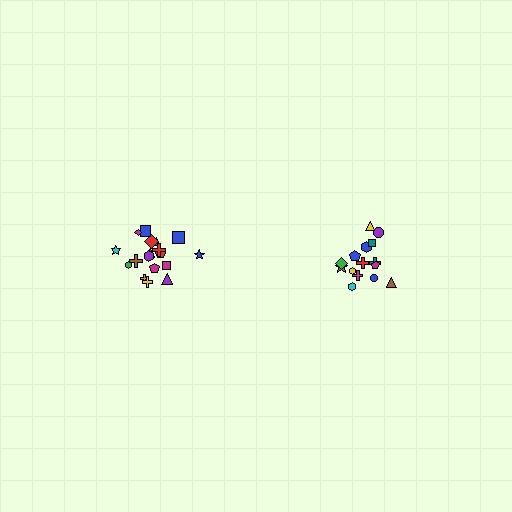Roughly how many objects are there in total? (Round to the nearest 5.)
Roughly 35 objects in total.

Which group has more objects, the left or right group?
The left group.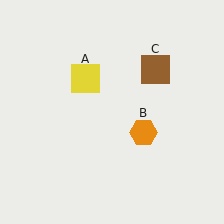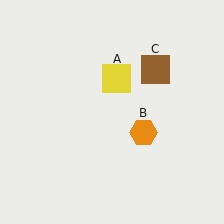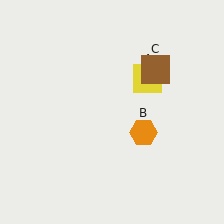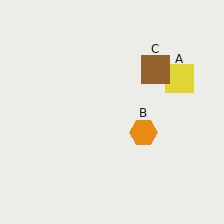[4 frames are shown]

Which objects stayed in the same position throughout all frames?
Orange hexagon (object B) and brown square (object C) remained stationary.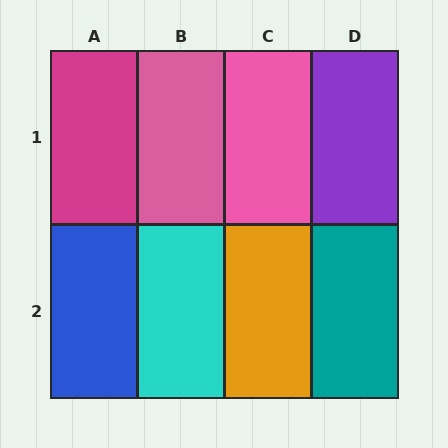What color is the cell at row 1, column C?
Pink.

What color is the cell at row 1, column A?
Magenta.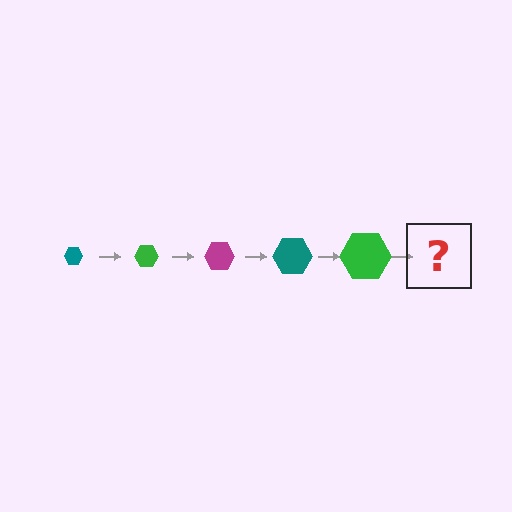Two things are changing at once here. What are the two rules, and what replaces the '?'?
The two rules are that the hexagon grows larger each step and the color cycles through teal, green, and magenta. The '?' should be a magenta hexagon, larger than the previous one.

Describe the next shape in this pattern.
It should be a magenta hexagon, larger than the previous one.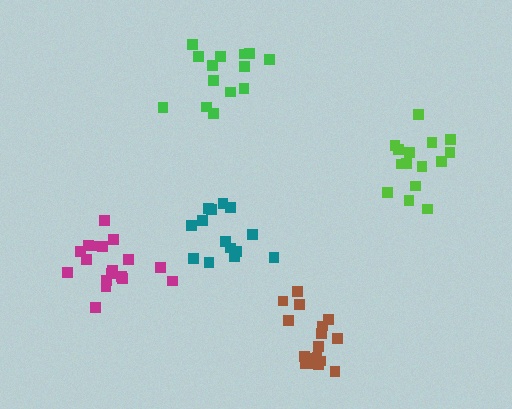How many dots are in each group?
Group 1: 18 dots, Group 2: 14 dots, Group 3: 14 dots, Group 4: 15 dots, Group 5: 17 dots (78 total).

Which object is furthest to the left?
The magenta cluster is leftmost.